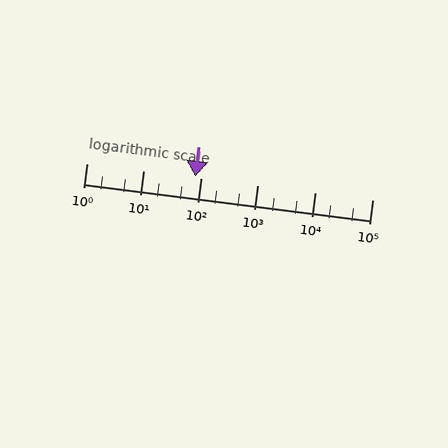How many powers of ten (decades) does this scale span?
The scale spans 5 decades, from 1 to 100000.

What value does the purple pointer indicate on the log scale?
The pointer indicates approximately 79.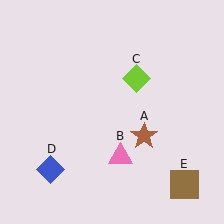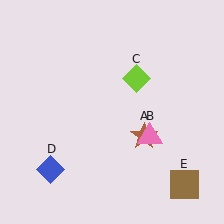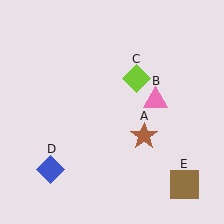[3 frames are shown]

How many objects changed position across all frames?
1 object changed position: pink triangle (object B).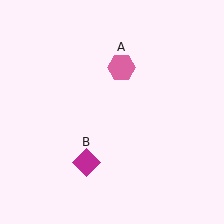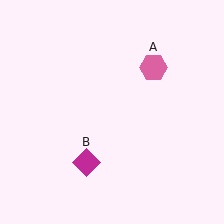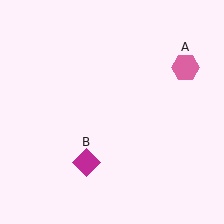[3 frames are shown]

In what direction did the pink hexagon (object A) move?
The pink hexagon (object A) moved right.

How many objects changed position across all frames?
1 object changed position: pink hexagon (object A).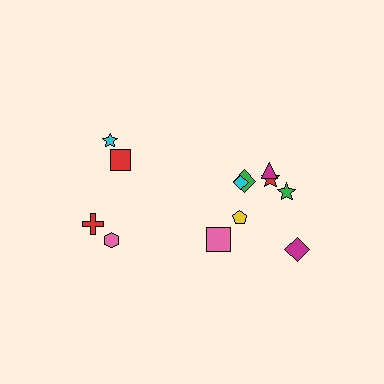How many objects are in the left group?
There are 4 objects.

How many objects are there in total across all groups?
There are 12 objects.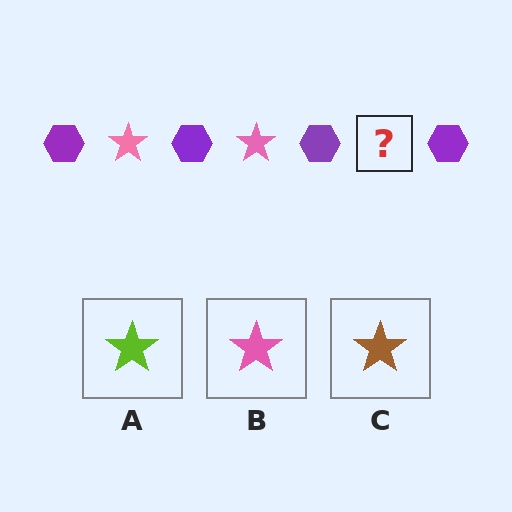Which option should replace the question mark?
Option B.